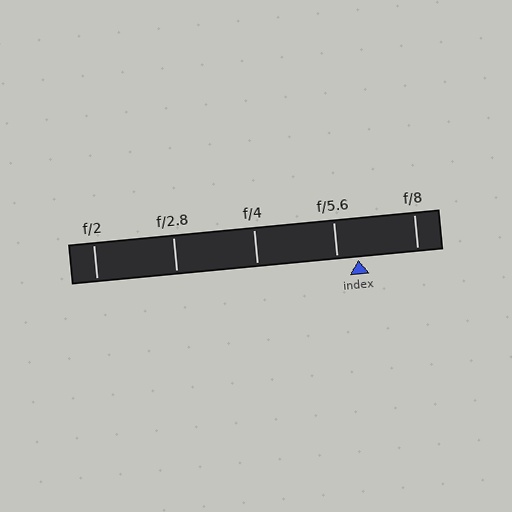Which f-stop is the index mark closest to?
The index mark is closest to f/5.6.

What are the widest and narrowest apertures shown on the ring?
The widest aperture shown is f/2 and the narrowest is f/8.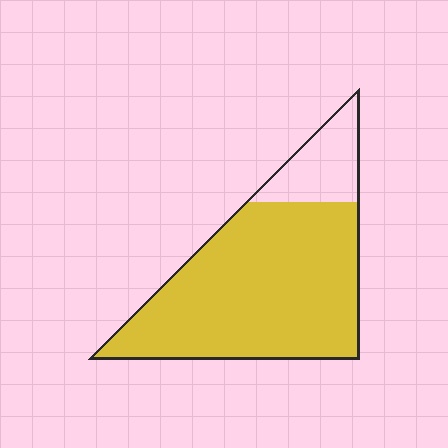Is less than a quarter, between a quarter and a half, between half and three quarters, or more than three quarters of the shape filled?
More than three quarters.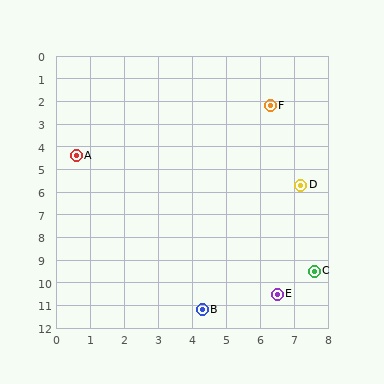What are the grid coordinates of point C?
Point C is at approximately (7.6, 9.5).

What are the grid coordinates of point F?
Point F is at approximately (6.3, 2.2).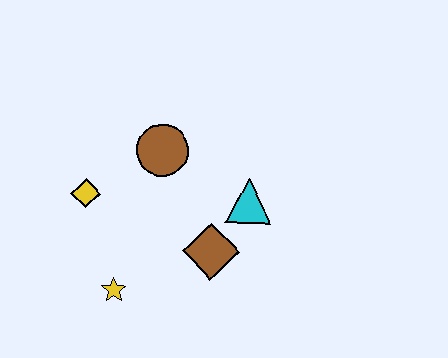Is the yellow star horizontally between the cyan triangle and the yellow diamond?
Yes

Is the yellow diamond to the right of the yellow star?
No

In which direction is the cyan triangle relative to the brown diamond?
The cyan triangle is above the brown diamond.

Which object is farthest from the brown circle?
The yellow star is farthest from the brown circle.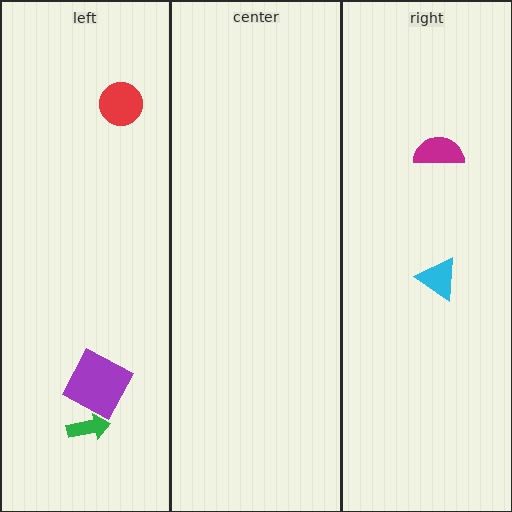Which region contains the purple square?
The left region.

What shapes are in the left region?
The green arrow, the red circle, the purple square.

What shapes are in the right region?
The cyan triangle, the magenta semicircle.